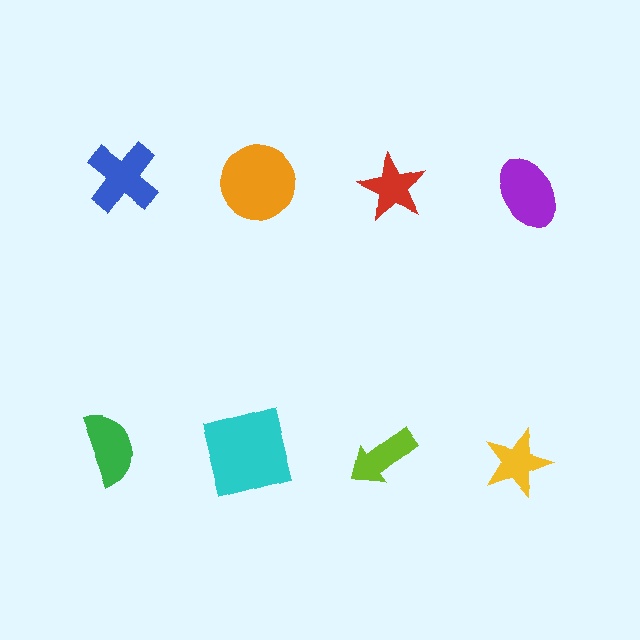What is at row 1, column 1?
A blue cross.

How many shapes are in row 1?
4 shapes.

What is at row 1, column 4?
A purple ellipse.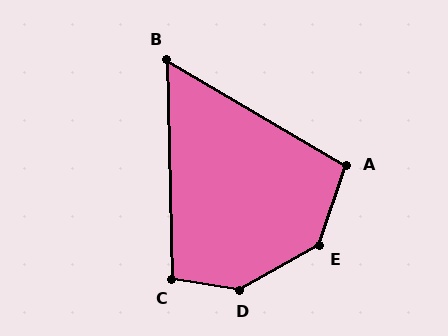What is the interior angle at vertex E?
Approximately 138 degrees (obtuse).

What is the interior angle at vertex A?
Approximately 101 degrees (obtuse).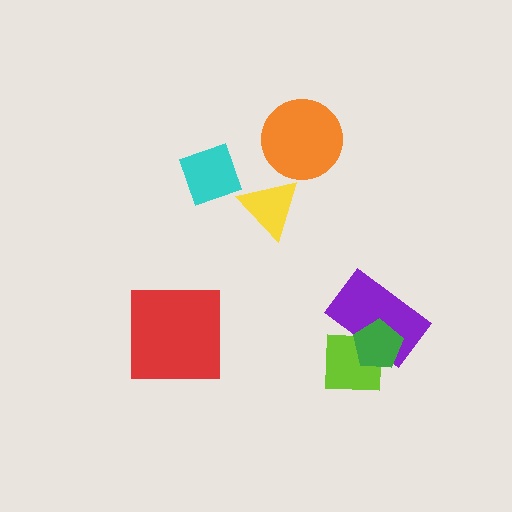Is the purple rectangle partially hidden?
Yes, it is partially covered by another shape.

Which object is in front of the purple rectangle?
The green pentagon is in front of the purple rectangle.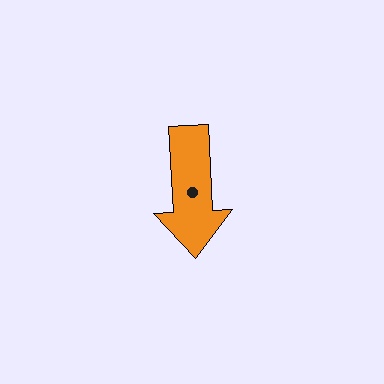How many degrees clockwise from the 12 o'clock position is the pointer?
Approximately 177 degrees.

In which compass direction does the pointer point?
South.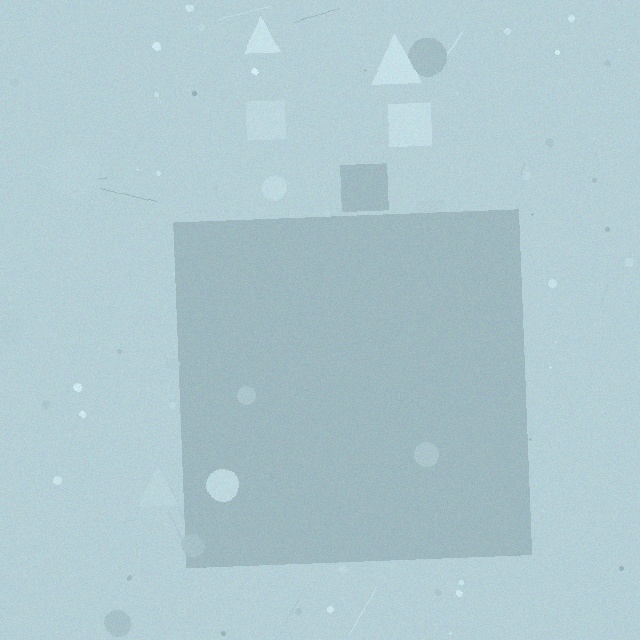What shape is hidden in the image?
A square is hidden in the image.